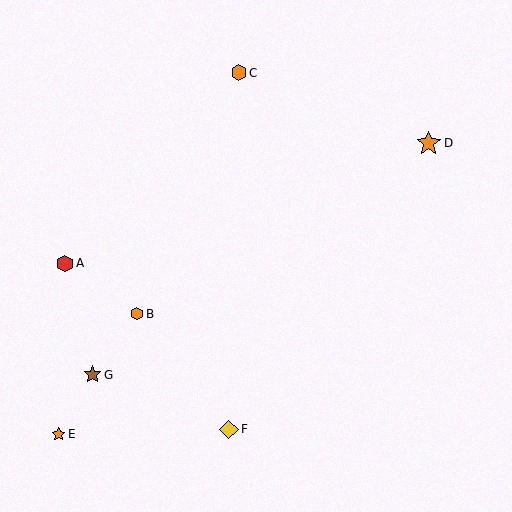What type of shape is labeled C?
Shape C is an orange hexagon.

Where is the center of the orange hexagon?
The center of the orange hexagon is at (137, 314).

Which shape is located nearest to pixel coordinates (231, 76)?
The orange hexagon (labeled C) at (239, 73) is nearest to that location.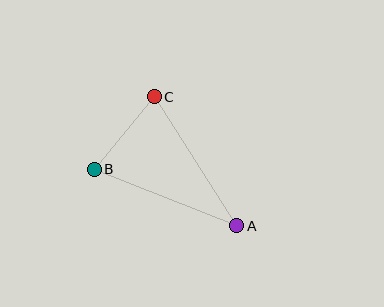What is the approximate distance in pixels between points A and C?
The distance between A and C is approximately 153 pixels.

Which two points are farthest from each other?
Points A and B are farthest from each other.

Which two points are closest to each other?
Points B and C are closest to each other.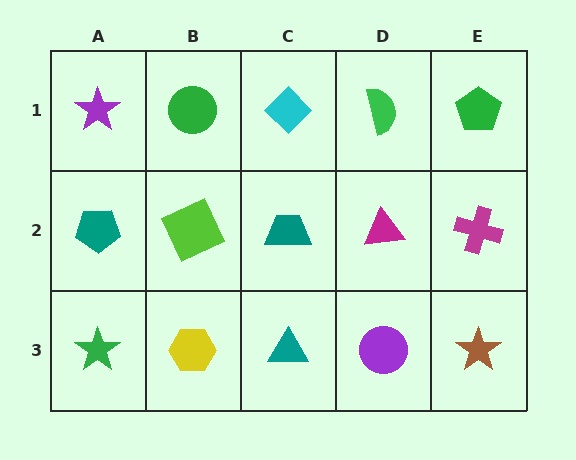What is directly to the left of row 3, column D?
A teal triangle.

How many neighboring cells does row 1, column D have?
3.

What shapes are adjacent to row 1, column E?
A magenta cross (row 2, column E), a green semicircle (row 1, column D).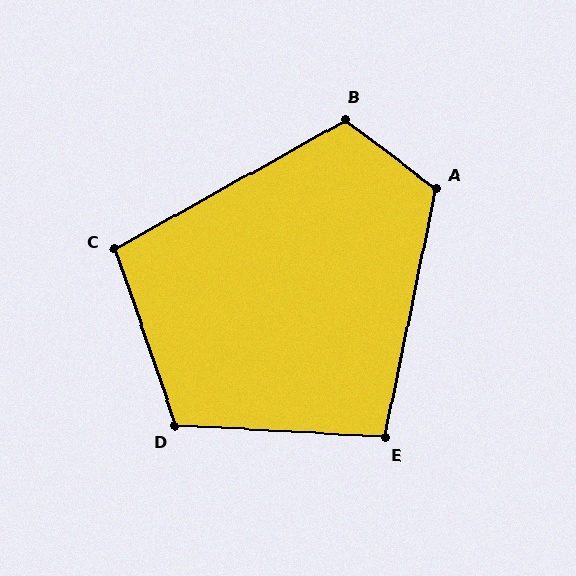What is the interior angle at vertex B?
Approximately 113 degrees (obtuse).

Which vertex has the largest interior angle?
A, at approximately 116 degrees.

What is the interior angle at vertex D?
Approximately 112 degrees (obtuse).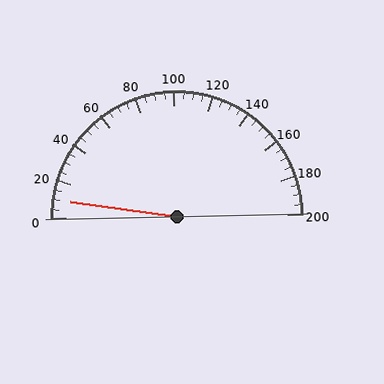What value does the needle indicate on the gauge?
The needle indicates approximately 10.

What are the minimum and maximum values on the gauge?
The gauge ranges from 0 to 200.